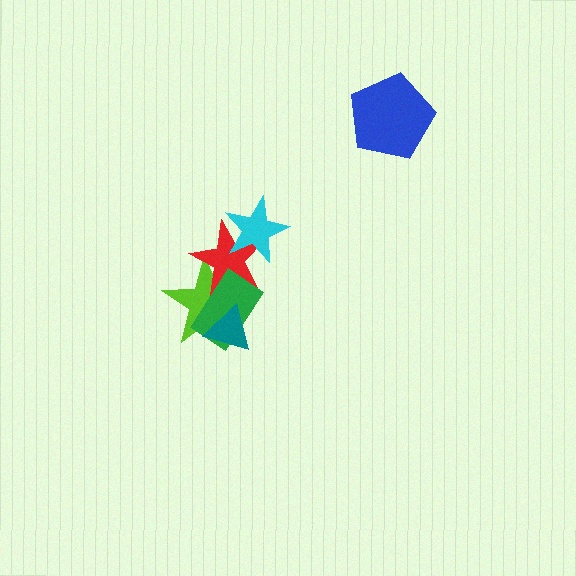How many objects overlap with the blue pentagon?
0 objects overlap with the blue pentagon.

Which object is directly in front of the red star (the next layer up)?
The green rectangle is directly in front of the red star.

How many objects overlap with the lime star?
3 objects overlap with the lime star.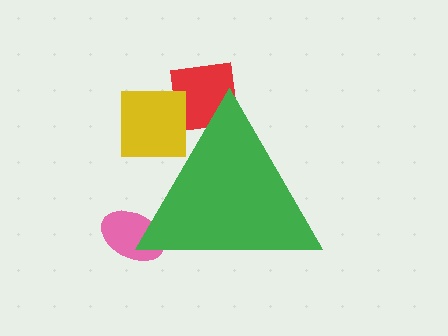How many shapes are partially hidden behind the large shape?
3 shapes are partially hidden.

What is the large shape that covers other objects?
A green triangle.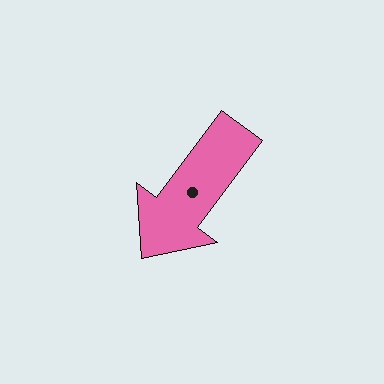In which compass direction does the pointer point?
Southwest.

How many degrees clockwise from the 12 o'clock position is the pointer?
Approximately 217 degrees.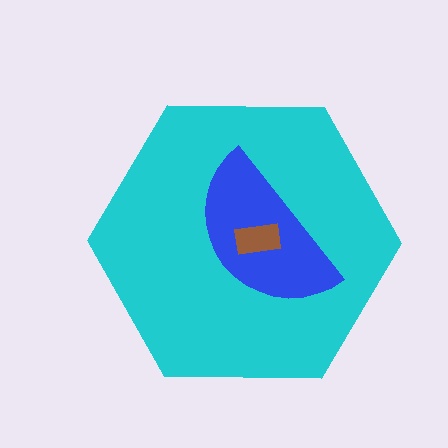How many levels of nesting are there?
3.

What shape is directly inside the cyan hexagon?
The blue semicircle.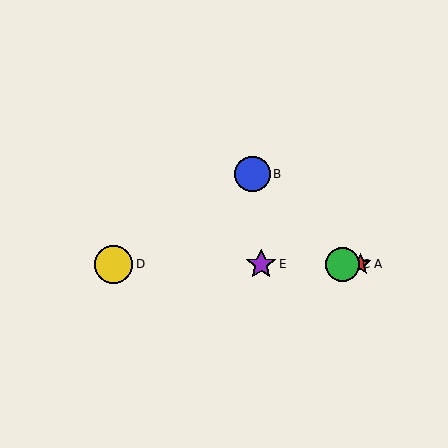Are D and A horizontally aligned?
Yes, both are at y≈264.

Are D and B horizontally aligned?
No, D is at y≈264 and B is at y≈174.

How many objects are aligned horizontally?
4 objects (A, C, D, E) are aligned horizontally.